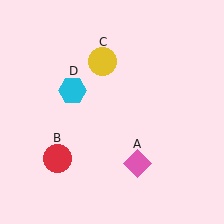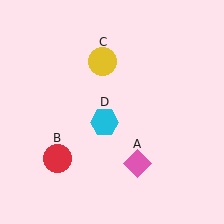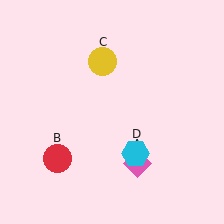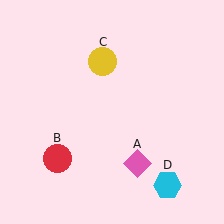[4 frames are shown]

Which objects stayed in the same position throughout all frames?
Pink diamond (object A) and red circle (object B) and yellow circle (object C) remained stationary.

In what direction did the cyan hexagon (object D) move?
The cyan hexagon (object D) moved down and to the right.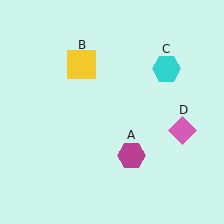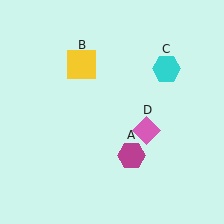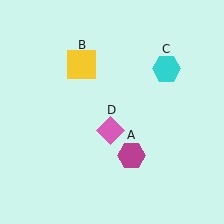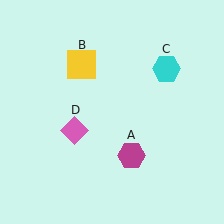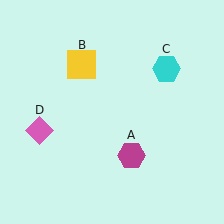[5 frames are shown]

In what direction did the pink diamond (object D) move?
The pink diamond (object D) moved left.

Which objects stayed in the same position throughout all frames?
Magenta hexagon (object A) and yellow square (object B) and cyan hexagon (object C) remained stationary.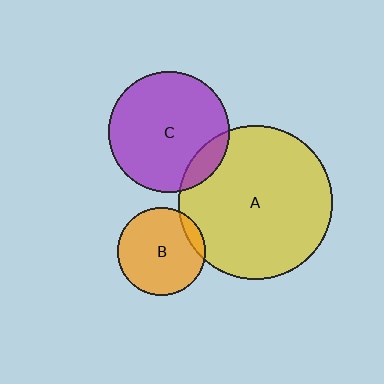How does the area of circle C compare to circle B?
Approximately 1.9 times.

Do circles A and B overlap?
Yes.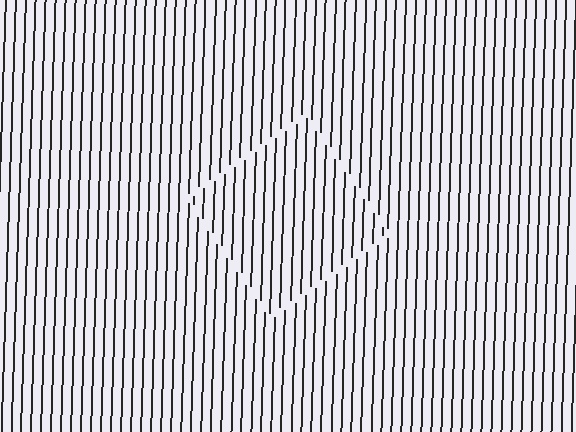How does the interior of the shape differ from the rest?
The interior of the shape contains the same grating, shifted by half a period — the contour is defined by the phase discontinuity where line-ends from the inner and outer gratings abut.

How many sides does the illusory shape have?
4 sides — the line-ends trace a square.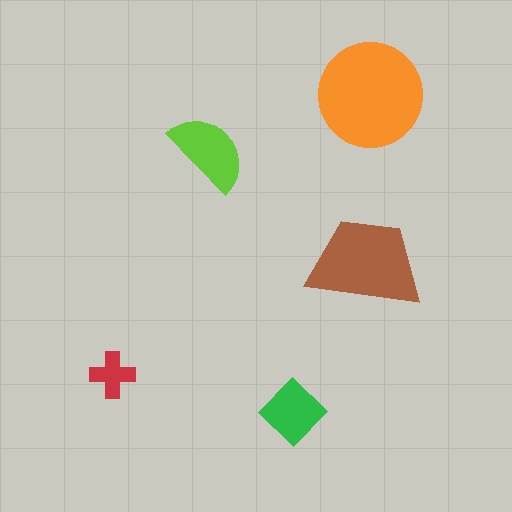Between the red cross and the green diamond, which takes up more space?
The green diamond.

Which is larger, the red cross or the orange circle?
The orange circle.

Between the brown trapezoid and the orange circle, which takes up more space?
The orange circle.